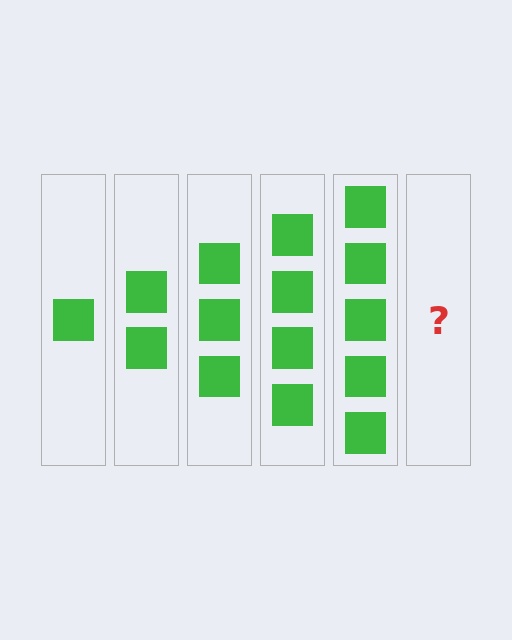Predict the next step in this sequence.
The next step is 6 squares.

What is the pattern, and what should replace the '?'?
The pattern is that each step adds one more square. The '?' should be 6 squares.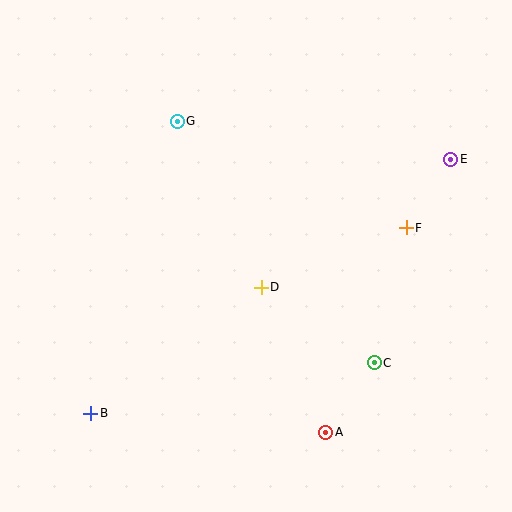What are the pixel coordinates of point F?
Point F is at (406, 228).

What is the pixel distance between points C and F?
The distance between C and F is 139 pixels.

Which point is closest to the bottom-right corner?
Point A is closest to the bottom-right corner.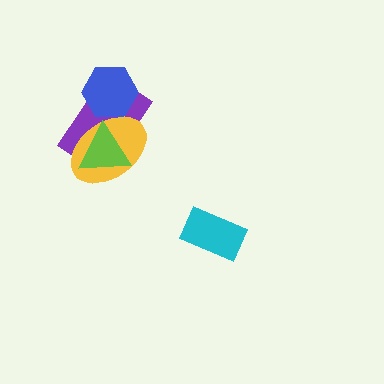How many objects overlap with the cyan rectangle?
0 objects overlap with the cyan rectangle.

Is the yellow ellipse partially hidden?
Yes, it is partially covered by another shape.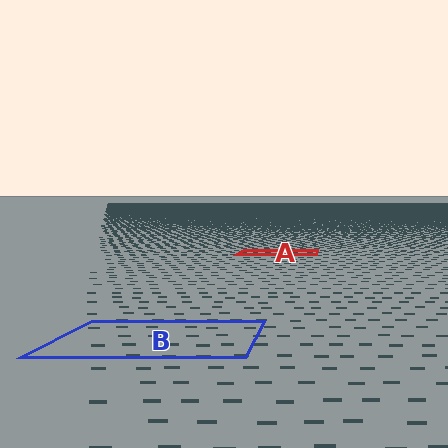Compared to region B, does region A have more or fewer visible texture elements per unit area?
Region A has more texture elements per unit area — they are packed more densely because it is farther away.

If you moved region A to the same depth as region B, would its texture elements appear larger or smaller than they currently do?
They would appear larger. At a closer depth, the same texture elements are projected at a bigger on-screen size.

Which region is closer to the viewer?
Region B is closer. The texture elements there are larger and more spread out.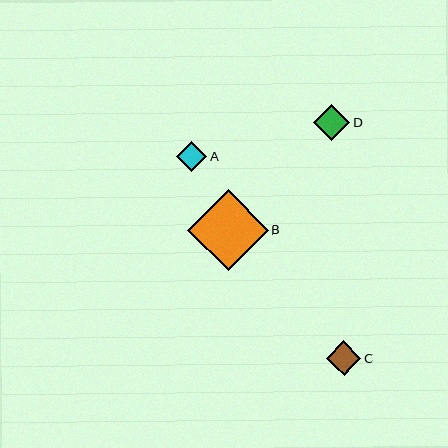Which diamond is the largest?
Diamond B is the largest with a size of approximately 81 pixels.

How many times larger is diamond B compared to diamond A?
Diamond B is approximately 2.7 times the size of diamond A.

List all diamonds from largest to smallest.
From largest to smallest: B, D, C, A.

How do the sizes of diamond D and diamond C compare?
Diamond D and diamond C are approximately the same size.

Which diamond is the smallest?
Diamond A is the smallest with a size of approximately 30 pixels.